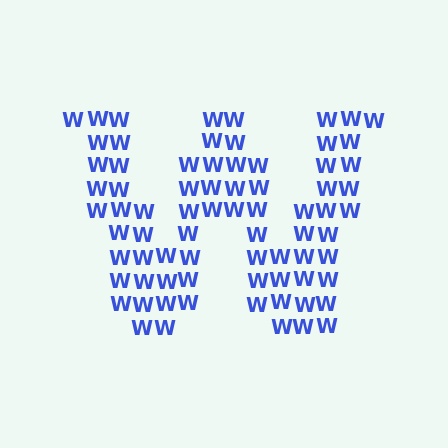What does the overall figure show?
The overall figure shows the letter W.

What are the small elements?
The small elements are letter W's.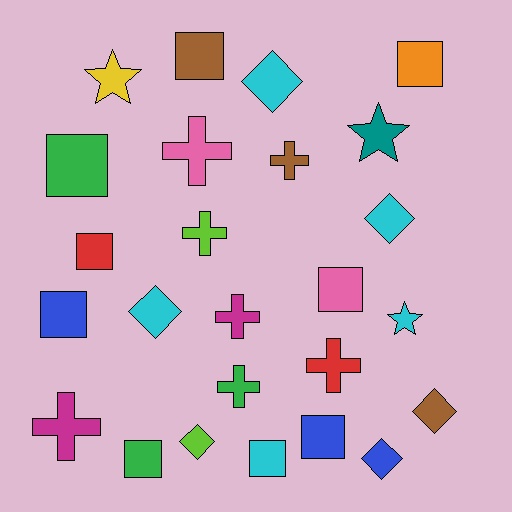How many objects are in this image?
There are 25 objects.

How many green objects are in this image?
There are 3 green objects.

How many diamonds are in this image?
There are 6 diamonds.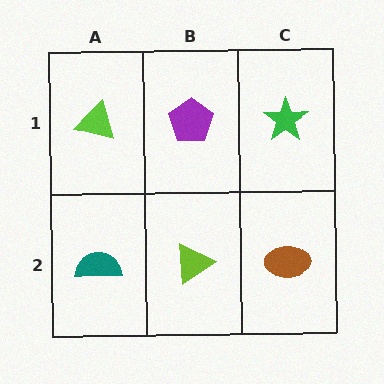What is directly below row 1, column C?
A brown ellipse.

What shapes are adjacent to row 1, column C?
A brown ellipse (row 2, column C), a purple pentagon (row 1, column B).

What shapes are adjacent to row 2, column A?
A lime triangle (row 1, column A), a lime triangle (row 2, column B).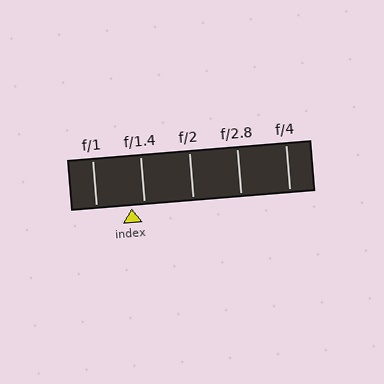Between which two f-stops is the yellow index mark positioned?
The index mark is between f/1 and f/1.4.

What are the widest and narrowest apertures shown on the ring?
The widest aperture shown is f/1 and the narrowest is f/4.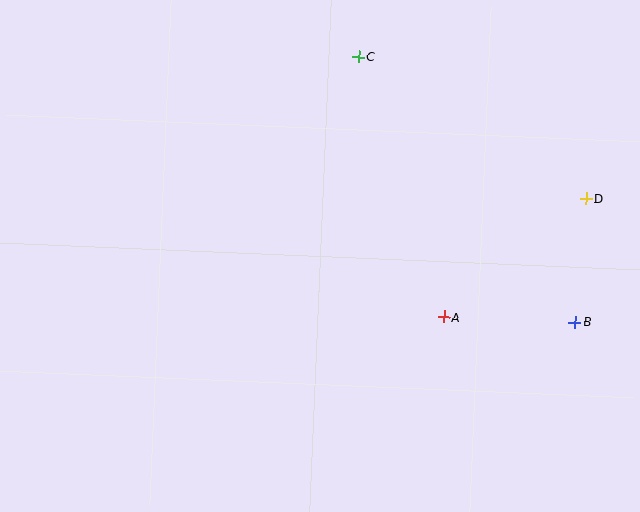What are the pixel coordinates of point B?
Point B is at (575, 322).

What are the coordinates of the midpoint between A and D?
The midpoint between A and D is at (515, 258).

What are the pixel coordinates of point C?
Point C is at (359, 57).